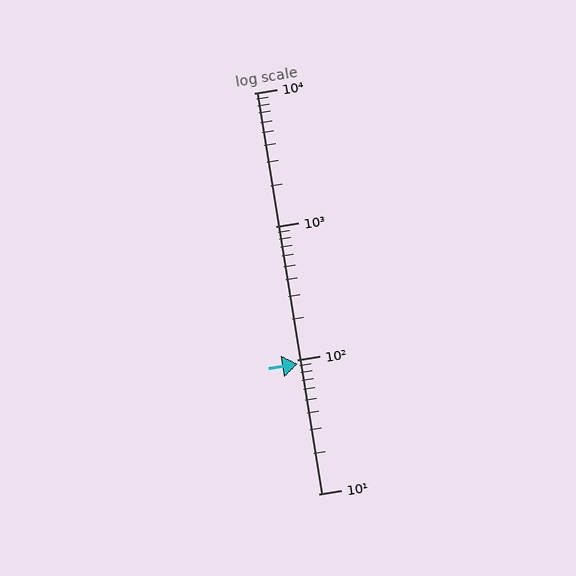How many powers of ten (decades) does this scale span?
The scale spans 3 decades, from 10 to 10000.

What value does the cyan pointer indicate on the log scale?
The pointer indicates approximately 93.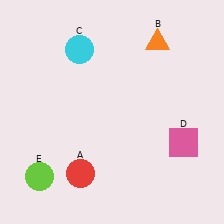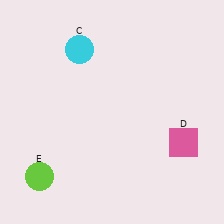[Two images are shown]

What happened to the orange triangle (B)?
The orange triangle (B) was removed in Image 2. It was in the top-right area of Image 1.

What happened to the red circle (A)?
The red circle (A) was removed in Image 2. It was in the bottom-left area of Image 1.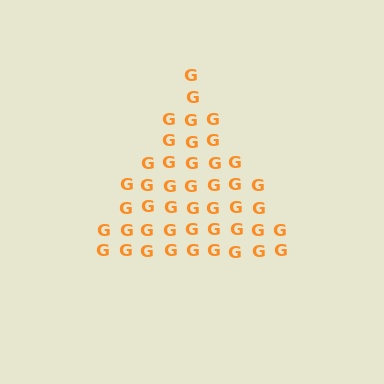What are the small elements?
The small elements are letter G's.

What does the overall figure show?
The overall figure shows a triangle.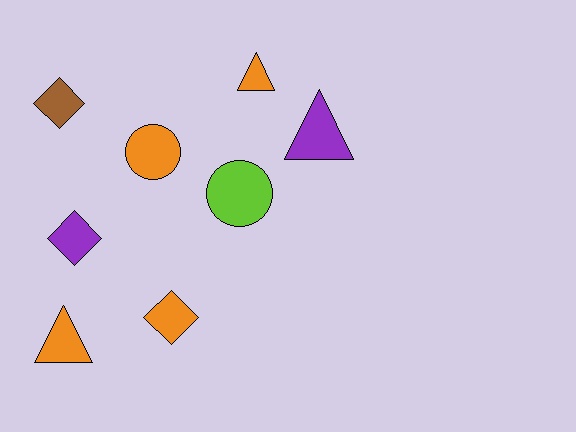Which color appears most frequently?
Orange, with 4 objects.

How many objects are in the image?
There are 8 objects.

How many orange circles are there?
There is 1 orange circle.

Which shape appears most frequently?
Triangle, with 3 objects.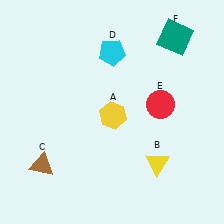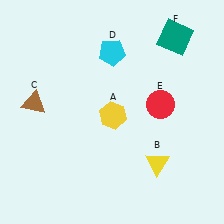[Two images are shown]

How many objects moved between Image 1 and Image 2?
1 object moved between the two images.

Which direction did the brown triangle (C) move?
The brown triangle (C) moved up.